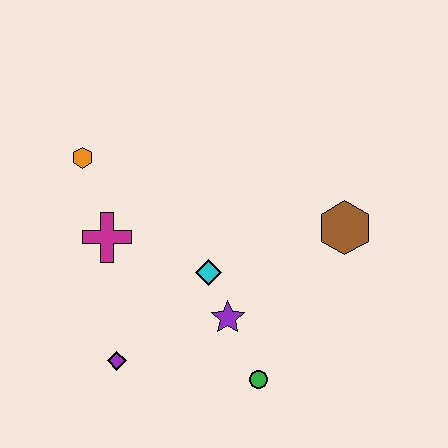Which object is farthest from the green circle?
The orange hexagon is farthest from the green circle.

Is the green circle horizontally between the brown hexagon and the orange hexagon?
Yes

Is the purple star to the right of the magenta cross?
Yes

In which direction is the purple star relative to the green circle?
The purple star is above the green circle.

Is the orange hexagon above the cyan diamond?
Yes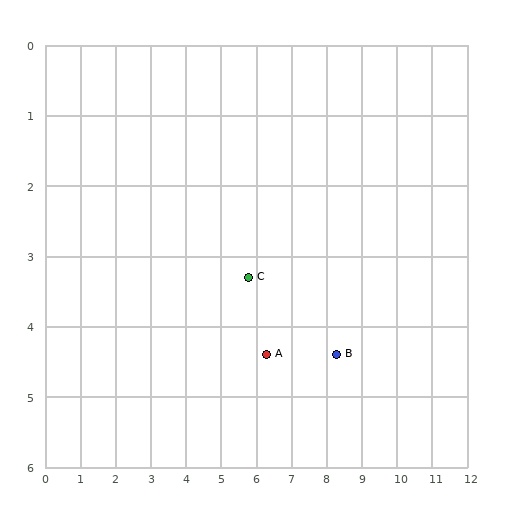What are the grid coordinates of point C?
Point C is at approximately (5.8, 3.3).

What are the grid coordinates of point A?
Point A is at approximately (6.3, 4.4).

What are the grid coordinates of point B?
Point B is at approximately (8.3, 4.4).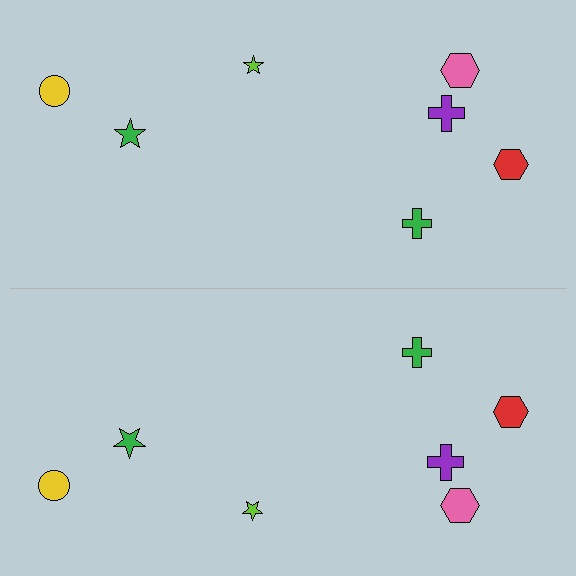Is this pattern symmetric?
Yes, this pattern has bilateral (reflection) symmetry.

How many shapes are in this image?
There are 14 shapes in this image.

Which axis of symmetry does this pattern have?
The pattern has a horizontal axis of symmetry running through the center of the image.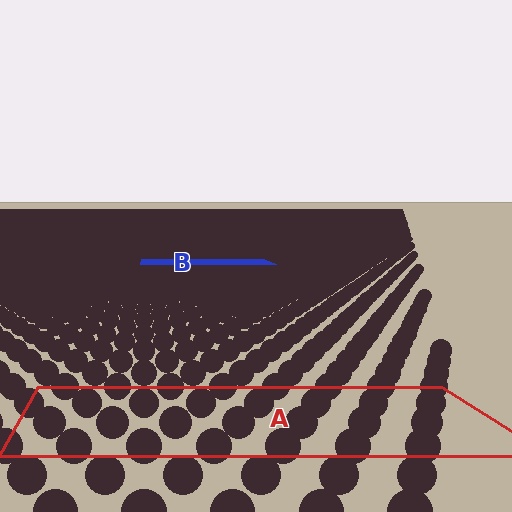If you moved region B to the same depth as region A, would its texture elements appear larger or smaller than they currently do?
They would appear larger. At a closer depth, the same texture elements are projected at a bigger on-screen size.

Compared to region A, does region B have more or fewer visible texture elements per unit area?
Region B has more texture elements per unit area — they are packed more densely because it is farther away.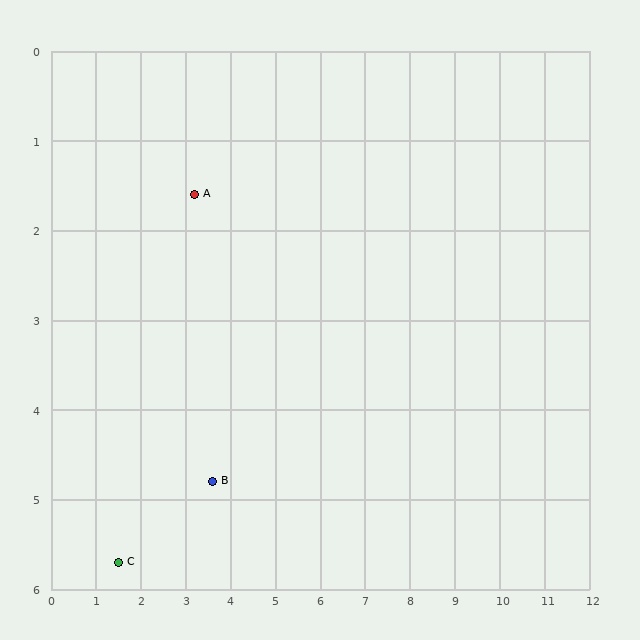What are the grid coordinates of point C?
Point C is at approximately (1.5, 5.7).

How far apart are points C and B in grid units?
Points C and B are about 2.3 grid units apart.